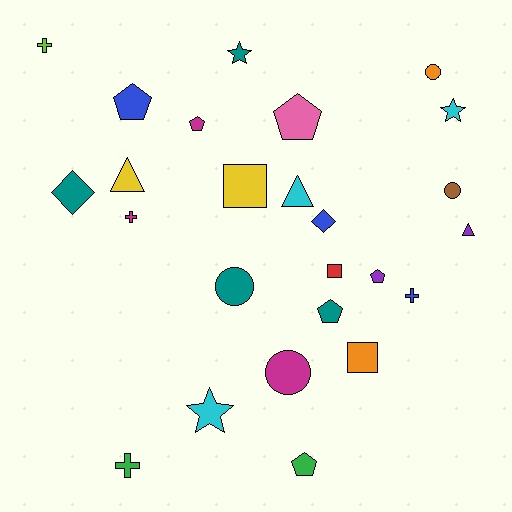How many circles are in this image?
There are 4 circles.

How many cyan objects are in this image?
There are 3 cyan objects.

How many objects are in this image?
There are 25 objects.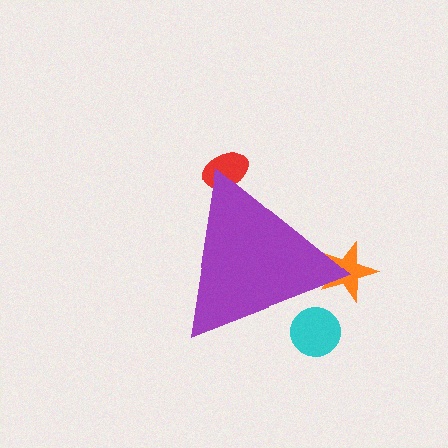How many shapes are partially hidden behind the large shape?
3 shapes are partially hidden.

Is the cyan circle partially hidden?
Yes, the cyan circle is partially hidden behind the purple triangle.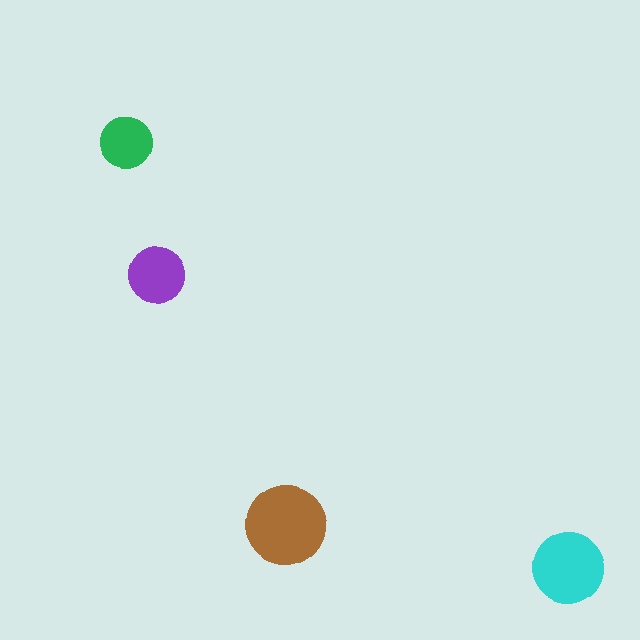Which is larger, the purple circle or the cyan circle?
The cyan one.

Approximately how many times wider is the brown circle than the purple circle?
About 1.5 times wider.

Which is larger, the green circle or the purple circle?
The purple one.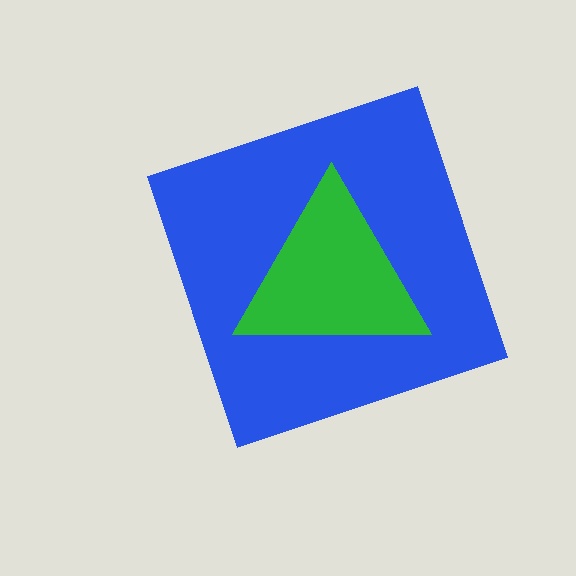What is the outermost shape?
The blue diamond.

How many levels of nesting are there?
2.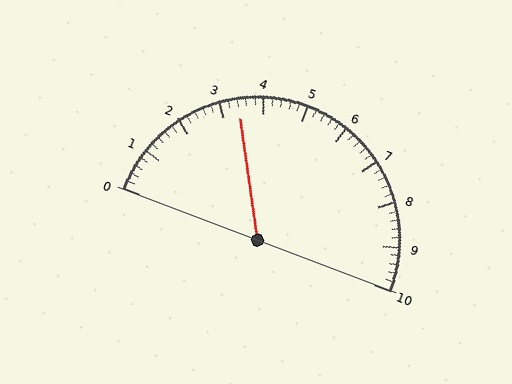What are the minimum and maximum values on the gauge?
The gauge ranges from 0 to 10.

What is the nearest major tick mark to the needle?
The nearest major tick mark is 3.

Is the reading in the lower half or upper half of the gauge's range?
The reading is in the lower half of the range (0 to 10).